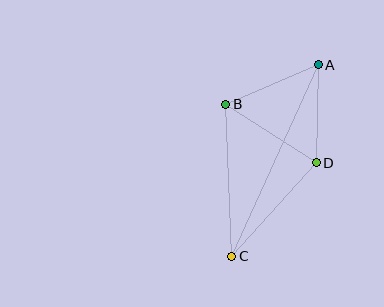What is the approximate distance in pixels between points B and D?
The distance between B and D is approximately 108 pixels.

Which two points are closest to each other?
Points A and D are closest to each other.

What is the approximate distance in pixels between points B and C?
The distance between B and C is approximately 152 pixels.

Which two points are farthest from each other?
Points A and C are farthest from each other.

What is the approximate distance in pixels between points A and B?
The distance between A and B is approximately 101 pixels.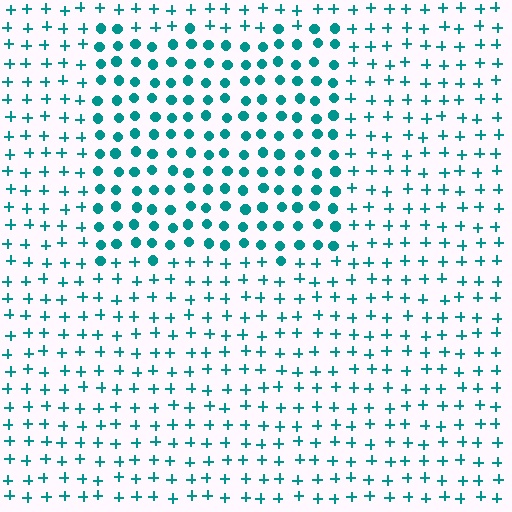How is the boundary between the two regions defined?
The boundary is defined by a change in element shape: circles inside vs. plus signs outside. All elements share the same color and spacing.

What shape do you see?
I see a rectangle.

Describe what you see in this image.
The image is filled with small teal elements arranged in a uniform grid. A rectangle-shaped region contains circles, while the surrounding area contains plus signs. The boundary is defined purely by the change in element shape.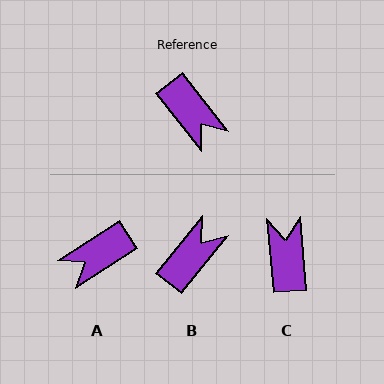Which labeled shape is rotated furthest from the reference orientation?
C, about 147 degrees away.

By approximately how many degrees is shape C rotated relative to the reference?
Approximately 147 degrees counter-clockwise.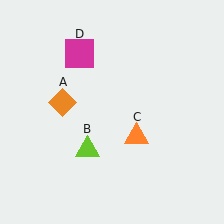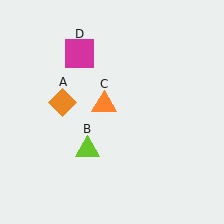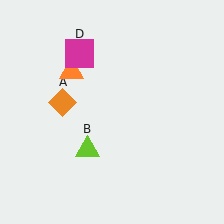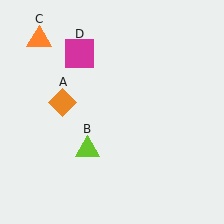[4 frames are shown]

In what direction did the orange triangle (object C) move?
The orange triangle (object C) moved up and to the left.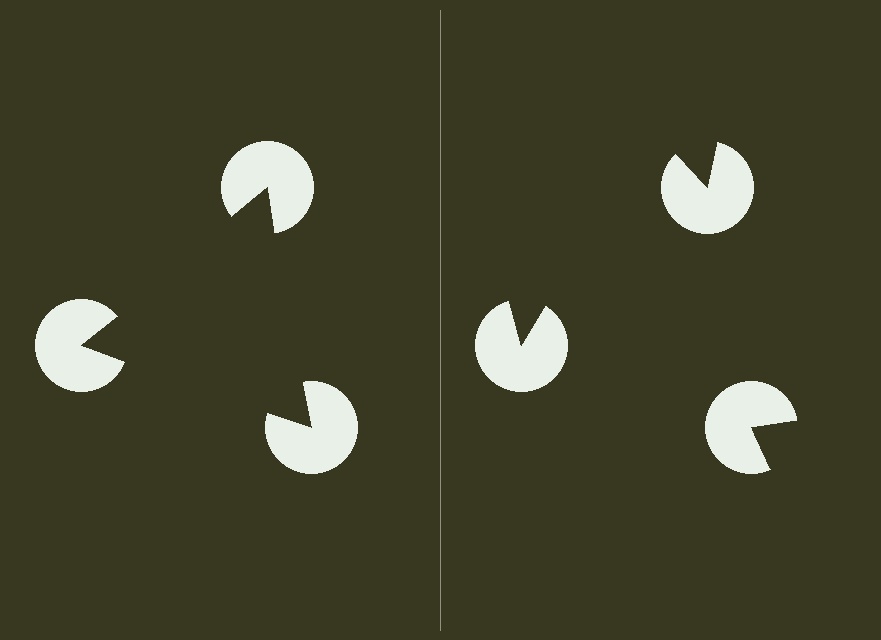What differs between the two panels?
The pac-man discs are positioned identically on both sides; only the wedge orientations differ. On the left they align to a triangle; on the right they are misaligned.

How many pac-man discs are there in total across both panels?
6 — 3 on each side.